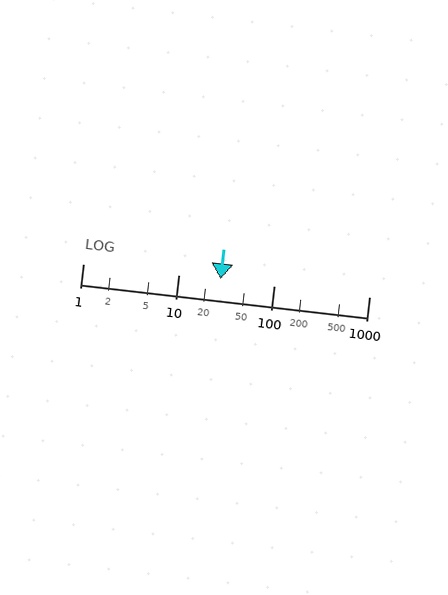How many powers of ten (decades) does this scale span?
The scale spans 3 decades, from 1 to 1000.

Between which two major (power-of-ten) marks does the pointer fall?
The pointer is between 10 and 100.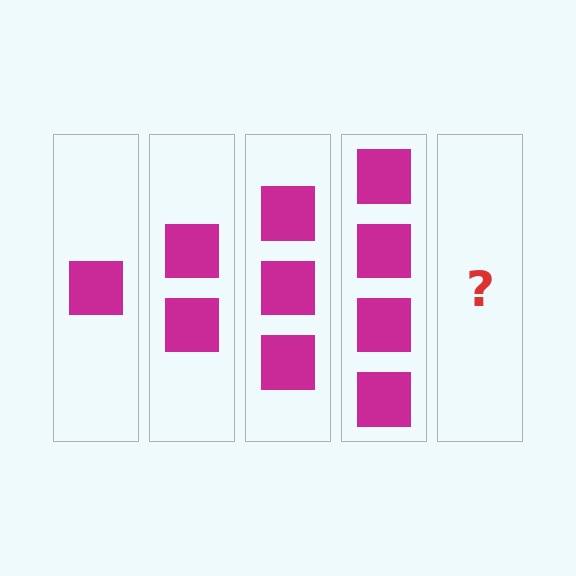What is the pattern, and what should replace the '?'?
The pattern is that each step adds one more square. The '?' should be 5 squares.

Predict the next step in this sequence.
The next step is 5 squares.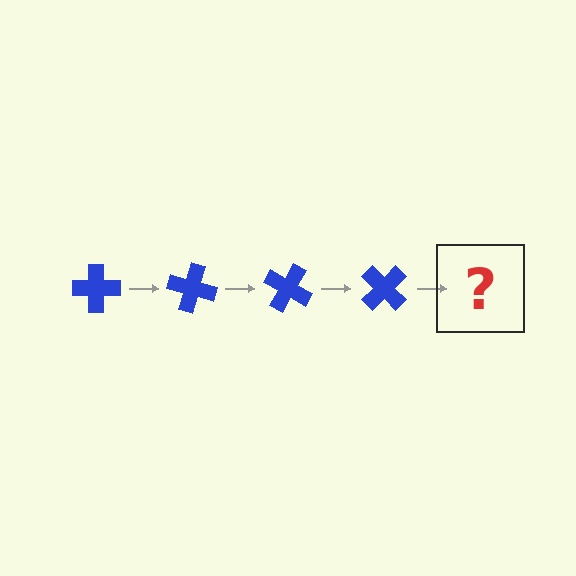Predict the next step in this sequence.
The next step is a blue cross rotated 60 degrees.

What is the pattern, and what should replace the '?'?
The pattern is that the cross rotates 15 degrees each step. The '?' should be a blue cross rotated 60 degrees.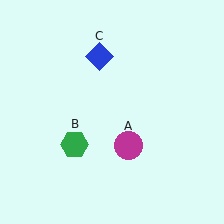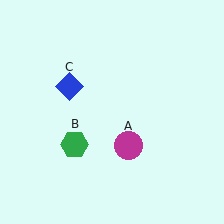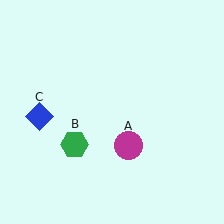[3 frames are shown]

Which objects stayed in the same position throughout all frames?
Magenta circle (object A) and green hexagon (object B) remained stationary.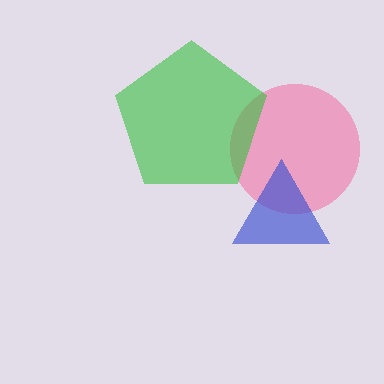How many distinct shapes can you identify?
There are 3 distinct shapes: a pink circle, a green pentagon, a blue triangle.